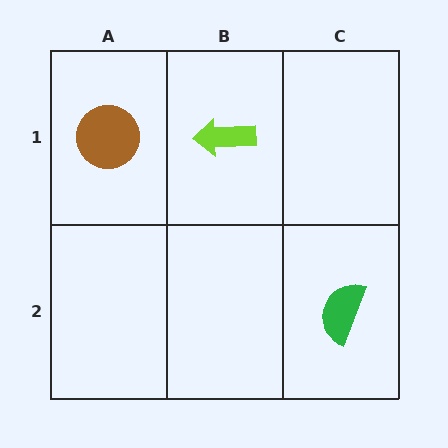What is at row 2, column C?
A green semicircle.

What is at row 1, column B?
A lime arrow.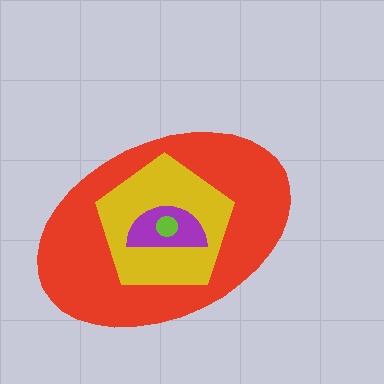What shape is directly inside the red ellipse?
The yellow pentagon.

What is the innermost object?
The lime circle.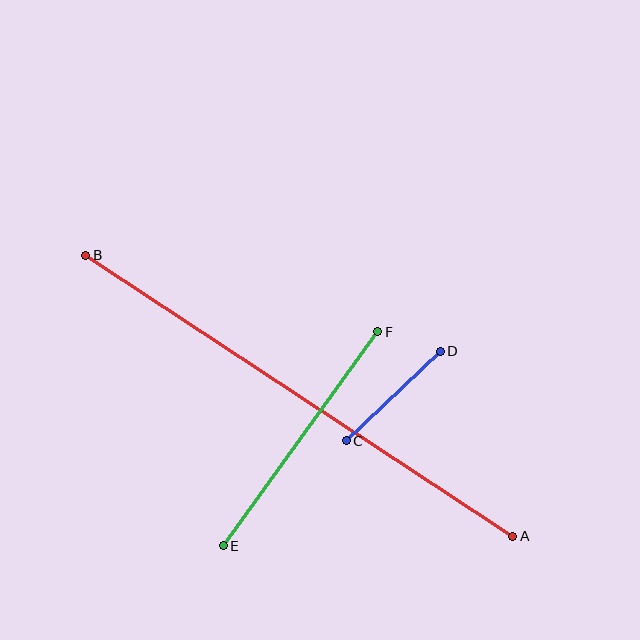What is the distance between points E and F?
The distance is approximately 264 pixels.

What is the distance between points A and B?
The distance is approximately 511 pixels.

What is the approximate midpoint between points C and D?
The midpoint is at approximately (393, 396) pixels.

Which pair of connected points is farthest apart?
Points A and B are farthest apart.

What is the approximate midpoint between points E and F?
The midpoint is at approximately (301, 439) pixels.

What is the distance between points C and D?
The distance is approximately 130 pixels.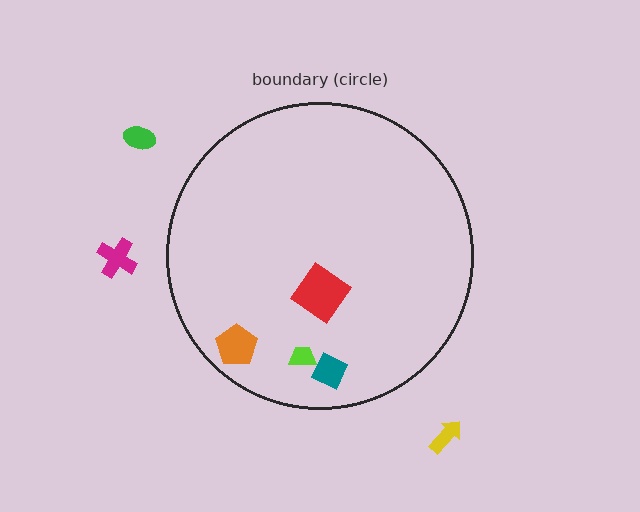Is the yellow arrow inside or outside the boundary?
Outside.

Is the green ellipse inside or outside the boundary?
Outside.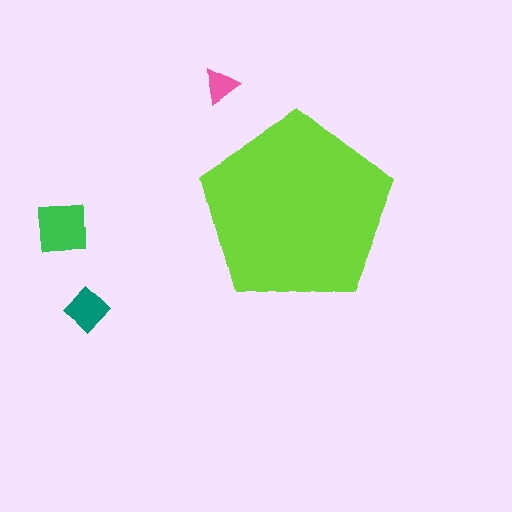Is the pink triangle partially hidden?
No, the pink triangle is fully visible.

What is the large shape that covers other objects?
A lime pentagon.